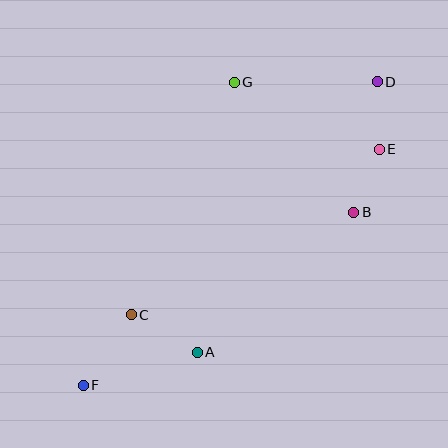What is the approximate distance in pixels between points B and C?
The distance between B and C is approximately 245 pixels.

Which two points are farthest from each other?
Points D and F are farthest from each other.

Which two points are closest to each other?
Points D and E are closest to each other.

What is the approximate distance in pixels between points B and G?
The distance between B and G is approximately 177 pixels.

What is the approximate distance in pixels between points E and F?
The distance between E and F is approximately 379 pixels.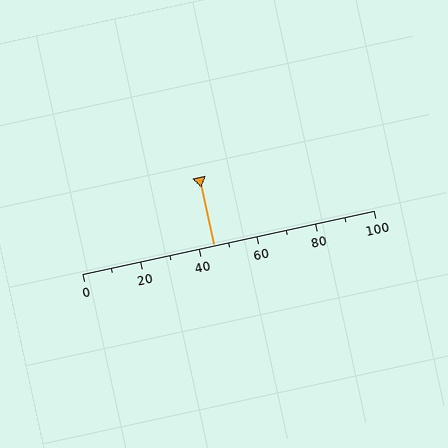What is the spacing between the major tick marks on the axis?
The major ticks are spaced 20 apart.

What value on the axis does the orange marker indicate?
The marker indicates approximately 45.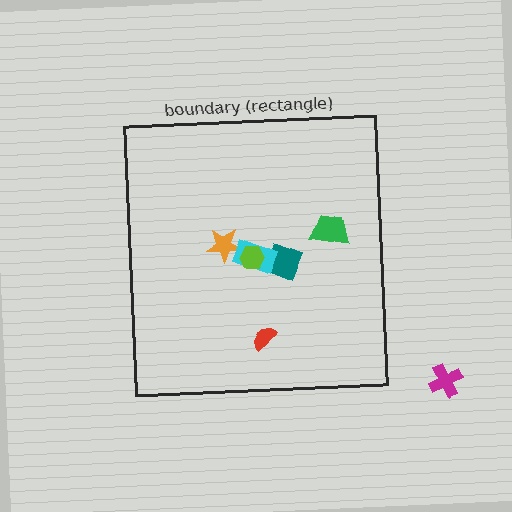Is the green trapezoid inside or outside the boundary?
Inside.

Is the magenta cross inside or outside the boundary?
Outside.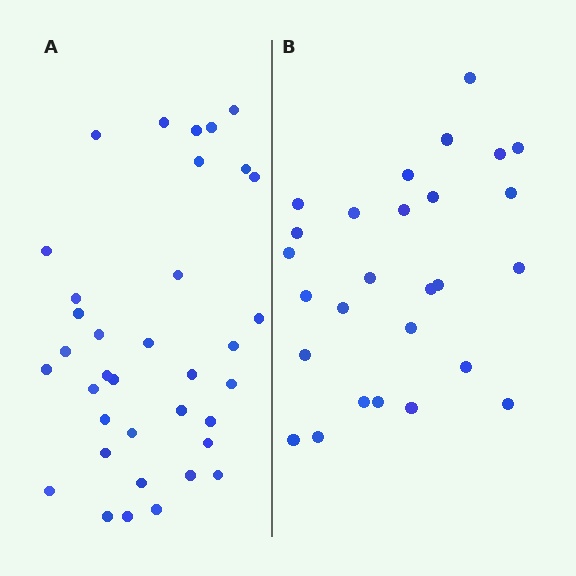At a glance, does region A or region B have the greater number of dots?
Region A (the left region) has more dots.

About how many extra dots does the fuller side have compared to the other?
Region A has roughly 8 or so more dots than region B.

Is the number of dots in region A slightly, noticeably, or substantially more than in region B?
Region A has noticeably more, but not dramatically so. The ratio is roughly 1.3 to 1.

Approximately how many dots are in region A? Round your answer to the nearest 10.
About 40 dots. (The exact count is 36, which rounds to 40.)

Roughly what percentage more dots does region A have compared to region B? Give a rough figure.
About 35% more.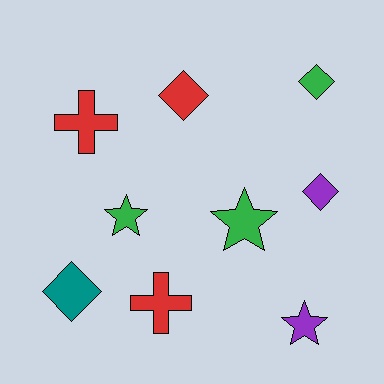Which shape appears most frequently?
Diamond, with 4 objects.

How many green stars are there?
There are 2 green stars.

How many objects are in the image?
There are 9 objects.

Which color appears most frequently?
Green, with 3 objects.